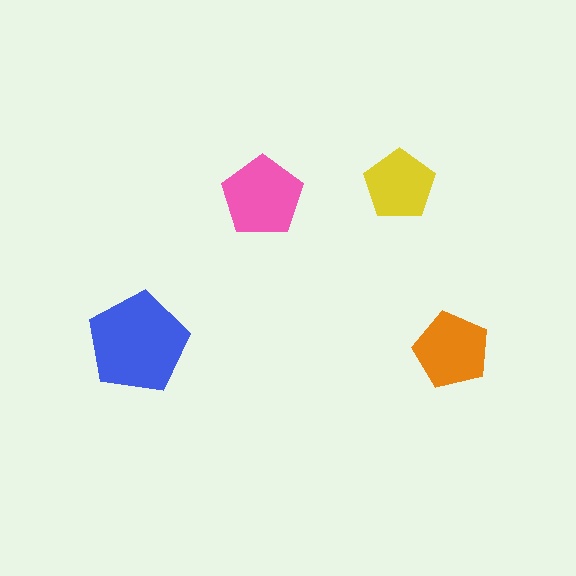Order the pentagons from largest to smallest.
the blue one, the pink one, the orange one, the yellow one.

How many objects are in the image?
There are 4 objects in the image.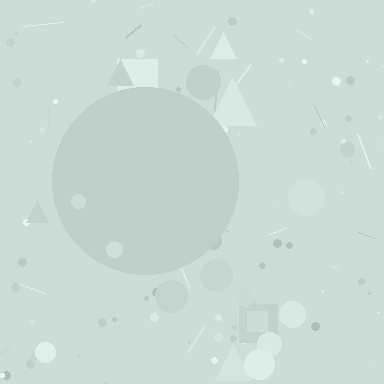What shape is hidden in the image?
A circle is hidden in the image.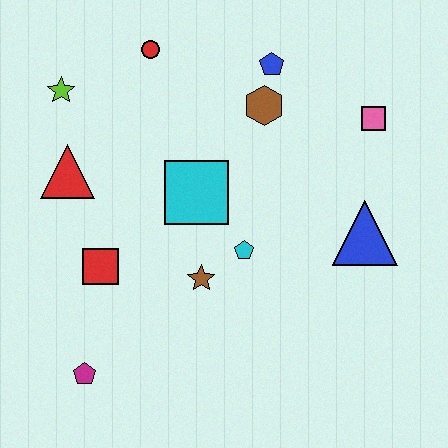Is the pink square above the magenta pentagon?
Yes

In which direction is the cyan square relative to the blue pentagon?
The cyan square is below the blue pentagon.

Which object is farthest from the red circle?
The magenta pentagon is farthest from the red circle.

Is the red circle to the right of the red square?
Yes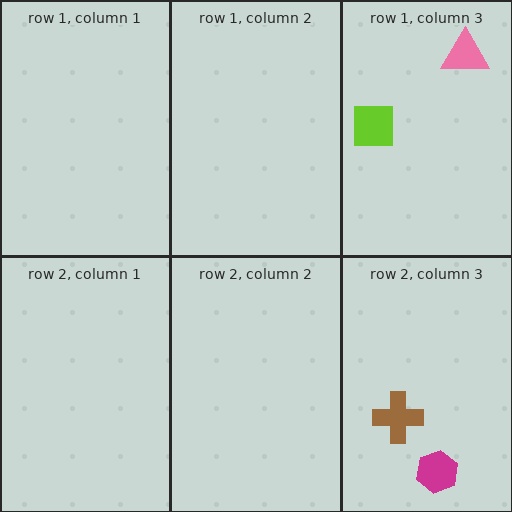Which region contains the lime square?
The row 1, column 3 region.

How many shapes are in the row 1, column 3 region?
2.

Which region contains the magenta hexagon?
The row 2, column 3 region.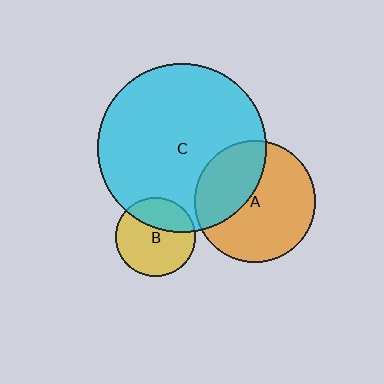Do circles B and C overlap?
Yes.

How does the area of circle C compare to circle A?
Approximately 1.9 times.